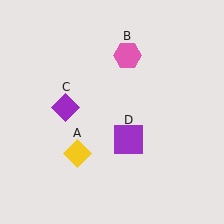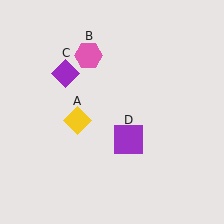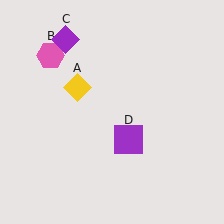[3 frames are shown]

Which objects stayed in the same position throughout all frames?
Purple square (object D) remained stationary.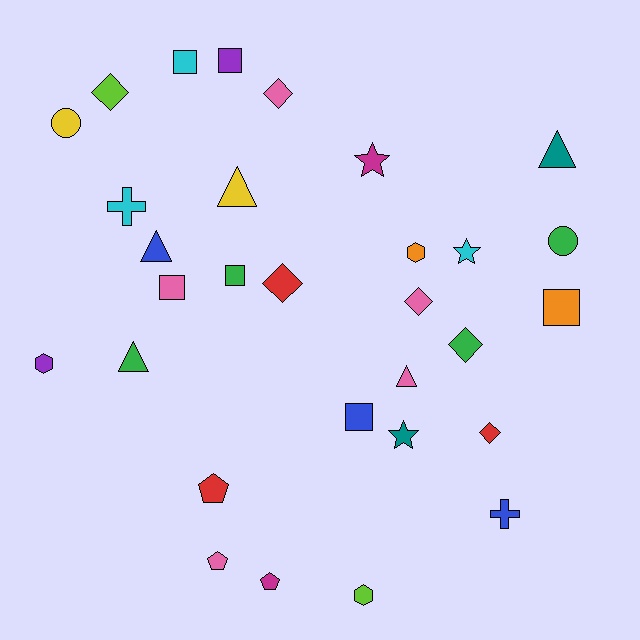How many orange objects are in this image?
There are 2 orange objects.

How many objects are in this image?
There are 30 objects.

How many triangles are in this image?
There are 5 triangles.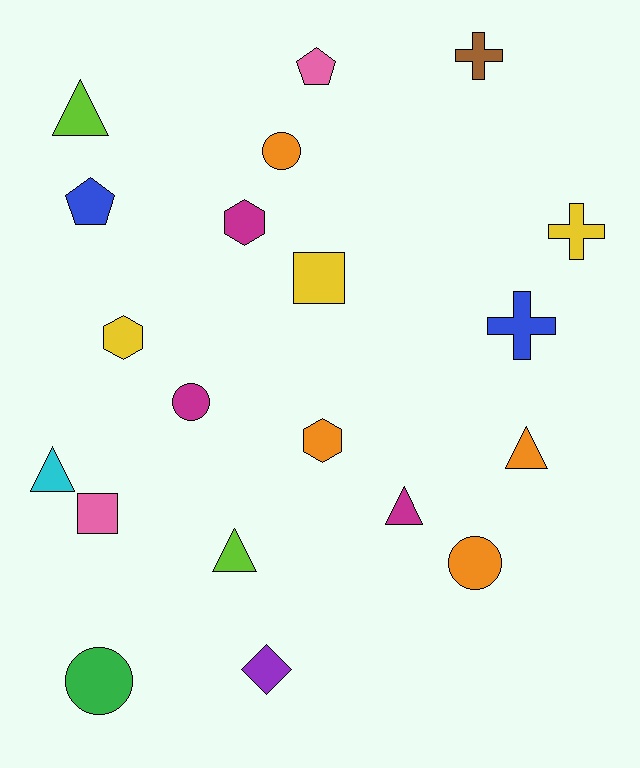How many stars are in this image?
There are no stars.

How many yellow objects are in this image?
There are 3 yellow objects.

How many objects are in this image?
There are 20 objects.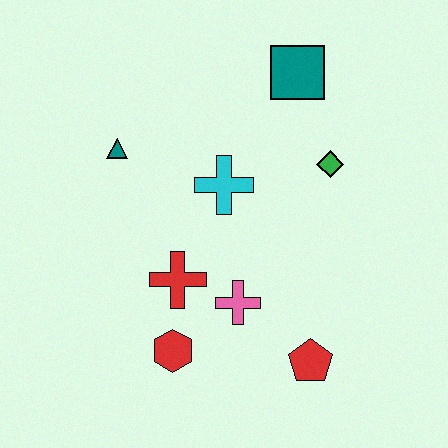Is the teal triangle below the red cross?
No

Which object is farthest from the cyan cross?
The red pentagon is farthest from the cyan cross.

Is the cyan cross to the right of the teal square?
No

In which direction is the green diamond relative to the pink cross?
The green diamond is above the pink cross.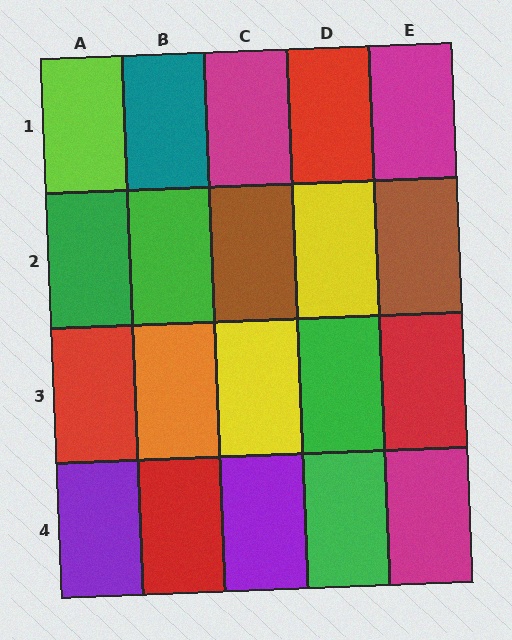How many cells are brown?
2 cells are brown.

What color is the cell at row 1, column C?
Magenta.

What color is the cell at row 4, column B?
Red.